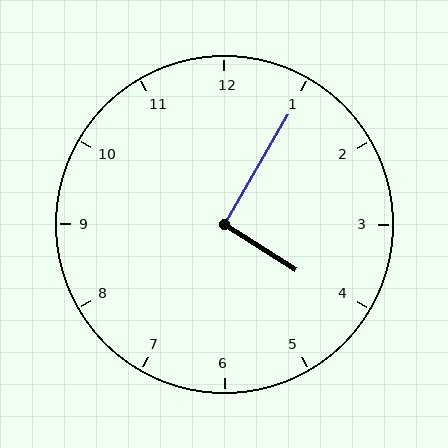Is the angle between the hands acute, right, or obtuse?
It is right.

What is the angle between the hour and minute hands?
Approximately 92 degrees.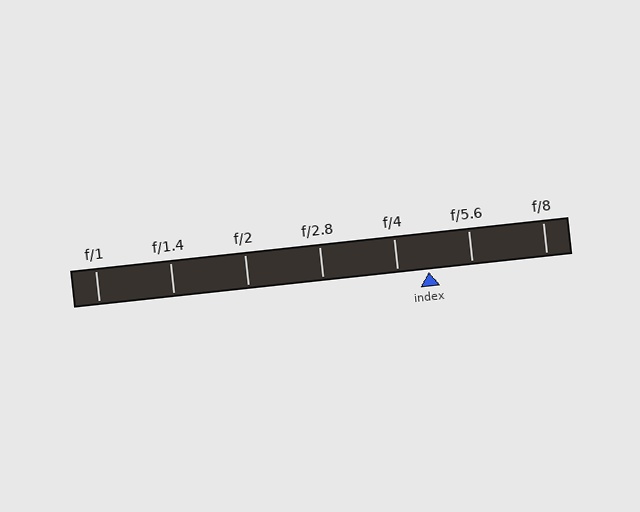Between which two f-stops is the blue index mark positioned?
The index mark is between f/4 and f/5.6.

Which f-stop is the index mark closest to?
The index mark is closest to f/4.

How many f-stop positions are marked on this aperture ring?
There are 7 f-stop positions marked.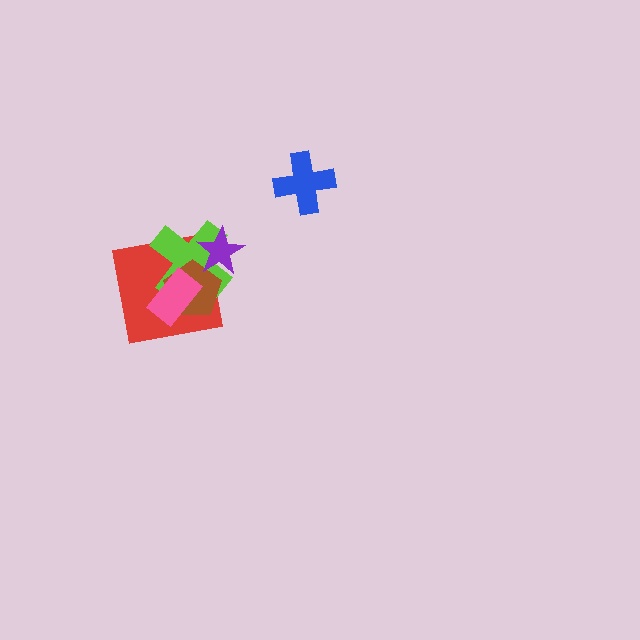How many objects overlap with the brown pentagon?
4 objects overlap with the brown pentagon.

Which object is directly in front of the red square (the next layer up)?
The lime cross is directly in front of the red square.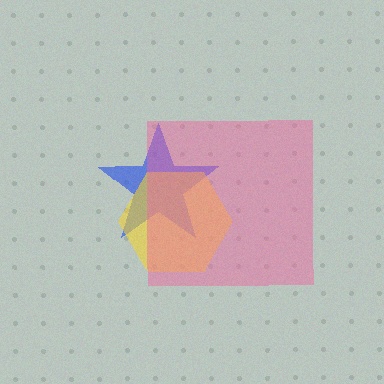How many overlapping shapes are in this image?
There are 3 overlapping shapes in the image.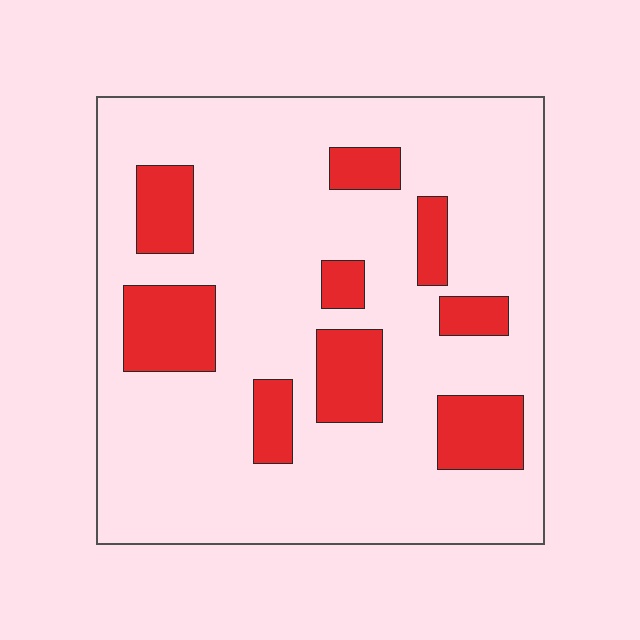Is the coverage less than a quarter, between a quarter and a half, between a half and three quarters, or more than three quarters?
Less than a quarter.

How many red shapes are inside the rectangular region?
9.